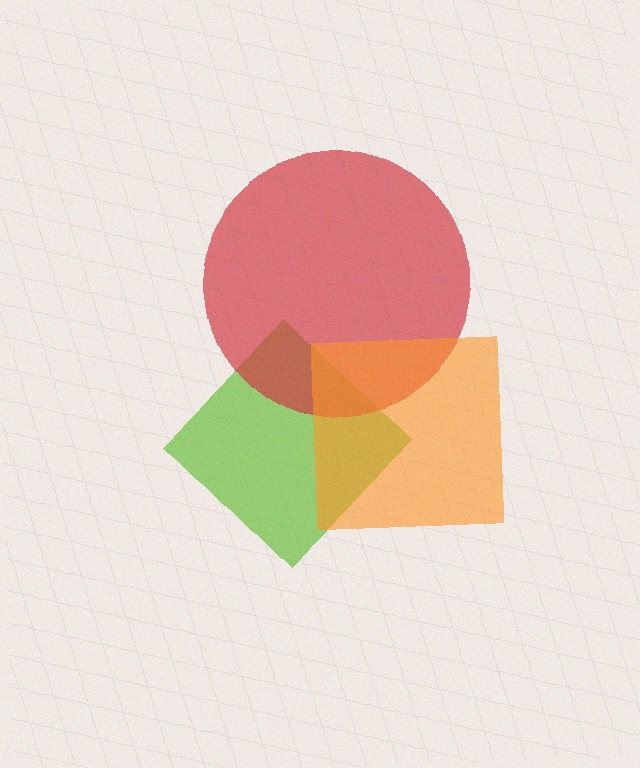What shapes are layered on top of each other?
The layered shapes are: a lime diamond, a red circle, an orange square.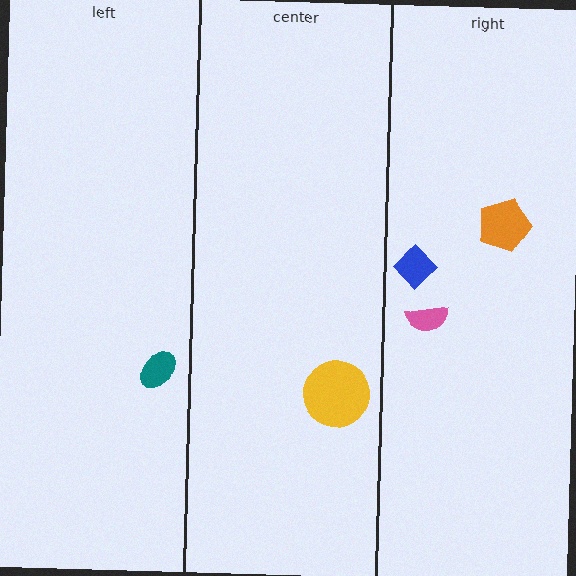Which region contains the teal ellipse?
The left region.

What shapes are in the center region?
The yellow circle.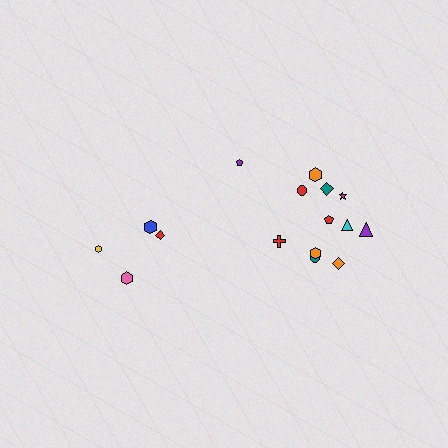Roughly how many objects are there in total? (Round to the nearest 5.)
Roughly 15 objects in total.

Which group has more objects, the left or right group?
The right group.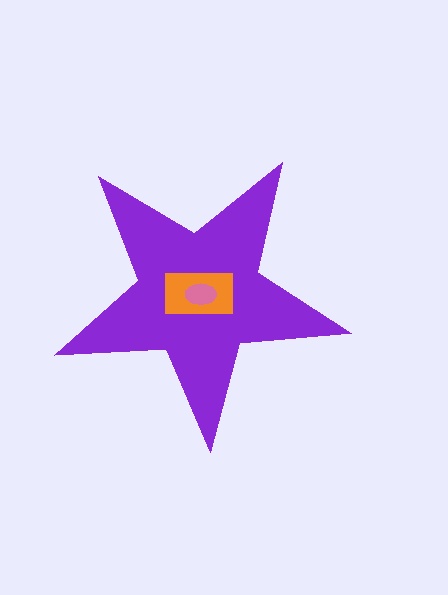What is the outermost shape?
The purple star.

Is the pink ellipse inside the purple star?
Yes.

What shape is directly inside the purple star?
The orange rectangle.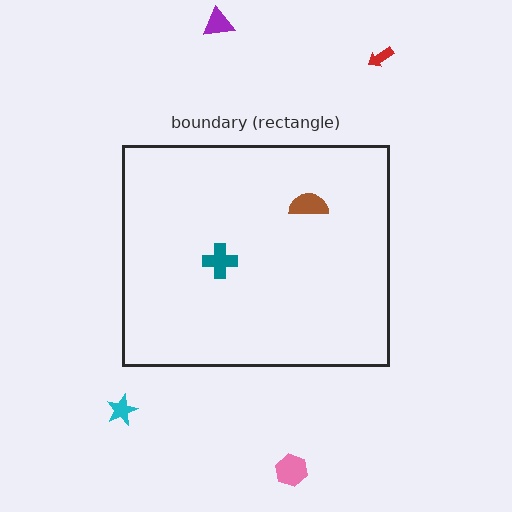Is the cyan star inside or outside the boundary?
Outside.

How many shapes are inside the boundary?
2 inside, 4 outside.